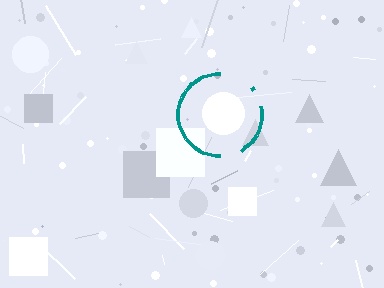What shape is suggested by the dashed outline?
The dashed outline suggests a circle.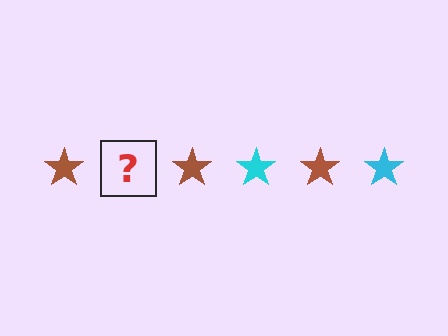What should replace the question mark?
The question mark should be replaced with a cyan star.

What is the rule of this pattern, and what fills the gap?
The rule is that the pattern cycles through brown, cyan stars. The gap should be filled with a cyan star.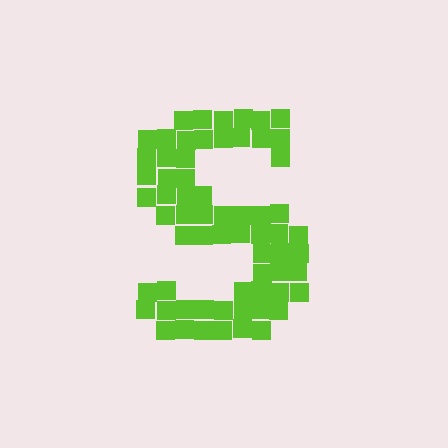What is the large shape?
The large shape is the letter S.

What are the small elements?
The small elements are squares.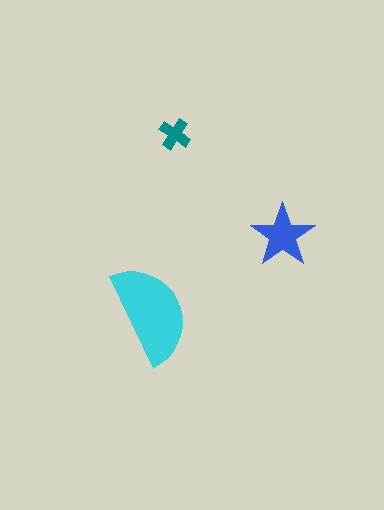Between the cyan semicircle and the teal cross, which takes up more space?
The cyan semicircle.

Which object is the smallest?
The teal cross.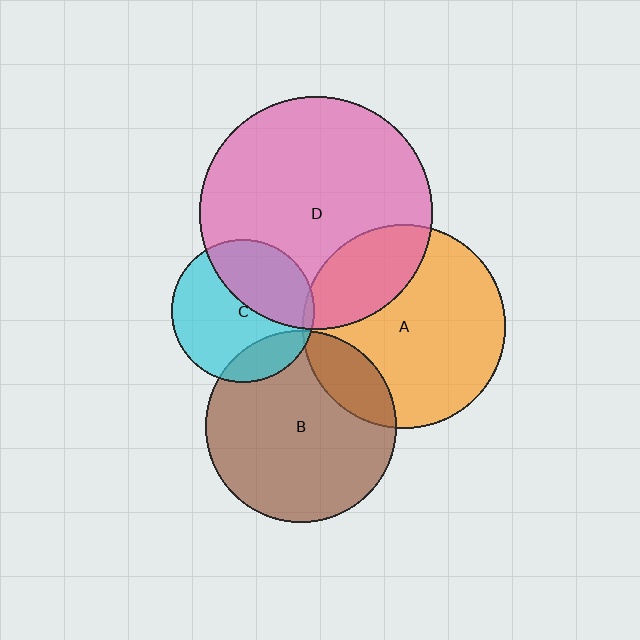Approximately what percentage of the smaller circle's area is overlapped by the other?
Approximately 5%.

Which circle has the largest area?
Circle D (pink).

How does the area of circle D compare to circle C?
Approximately 2.6 times.